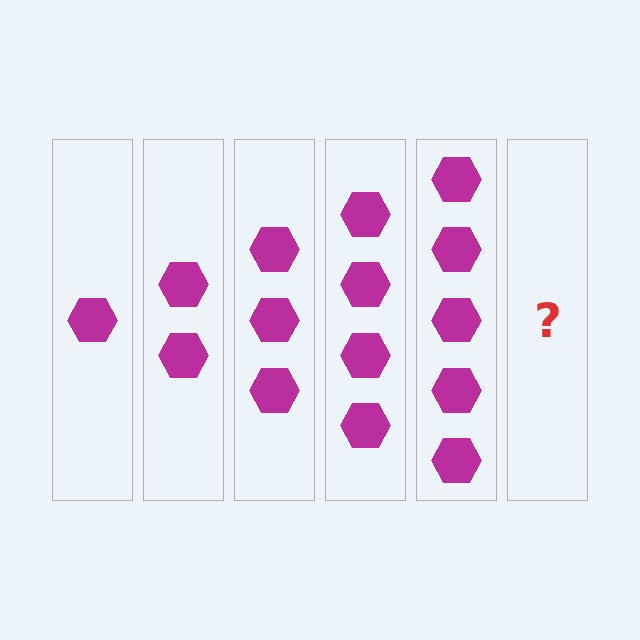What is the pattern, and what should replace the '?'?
The pattern is that each step adds one more hexagon. The '?' should be 6 hexagons.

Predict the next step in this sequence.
The next step is 6 hexagons.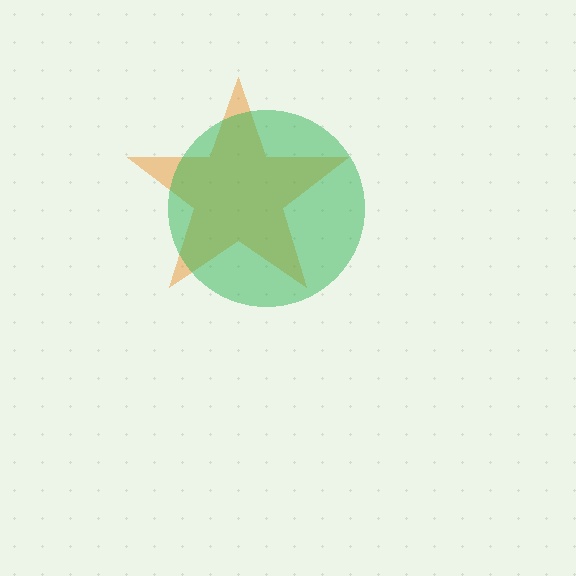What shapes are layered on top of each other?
The layered shapes are: an orange star, a green circle.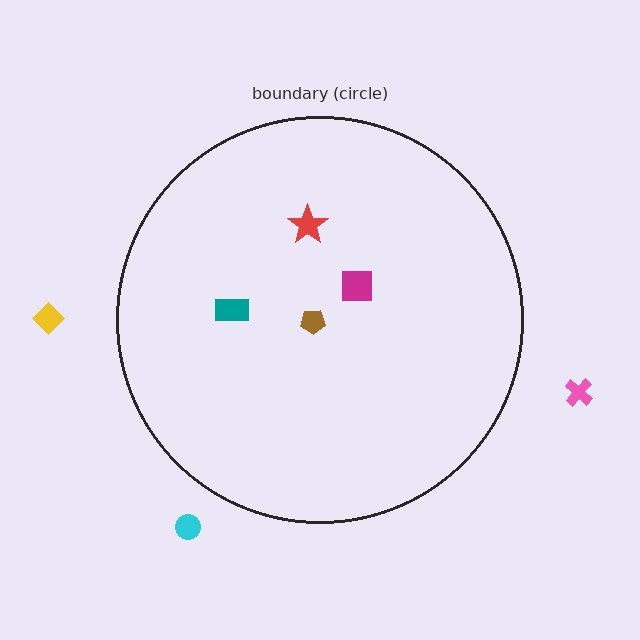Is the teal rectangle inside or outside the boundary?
Inside.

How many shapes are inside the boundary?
4 inside, 3 outside.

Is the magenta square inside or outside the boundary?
Inside.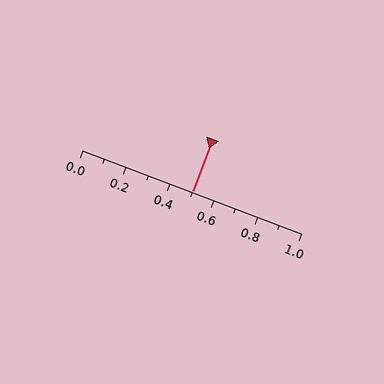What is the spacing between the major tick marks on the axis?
The major ticks are spaced 0.2 apart.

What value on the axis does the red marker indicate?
The marker indicates approximately 0.5.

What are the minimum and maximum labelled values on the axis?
The axis runs from 0.0 to 1.0.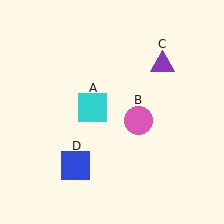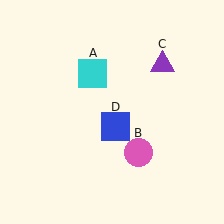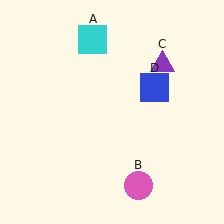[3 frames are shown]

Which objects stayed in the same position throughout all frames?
Purple triangle (object C) remained stationary.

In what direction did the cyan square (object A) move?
The cyan square (object A) moved up.